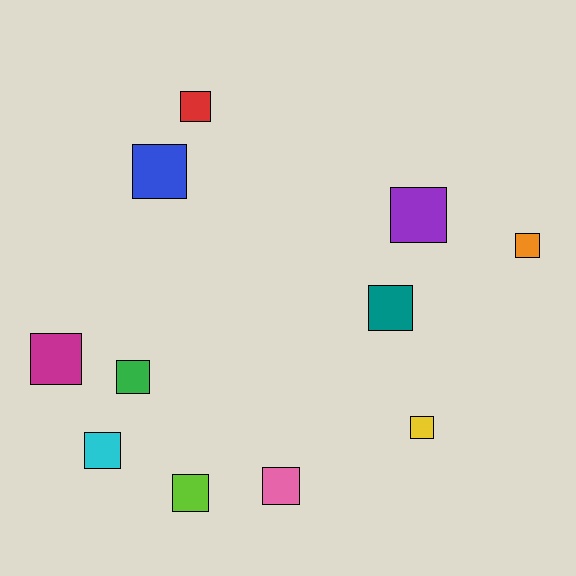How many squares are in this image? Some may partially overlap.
There are 11 squares.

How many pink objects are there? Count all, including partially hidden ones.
There is 1 pink object.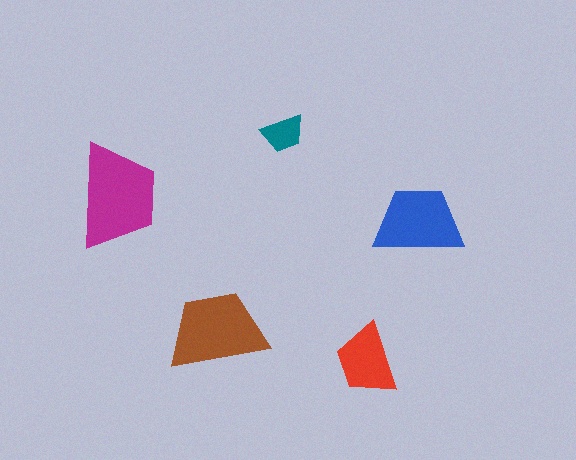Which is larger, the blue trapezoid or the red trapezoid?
The blue one.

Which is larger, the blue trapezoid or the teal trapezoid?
The blue one.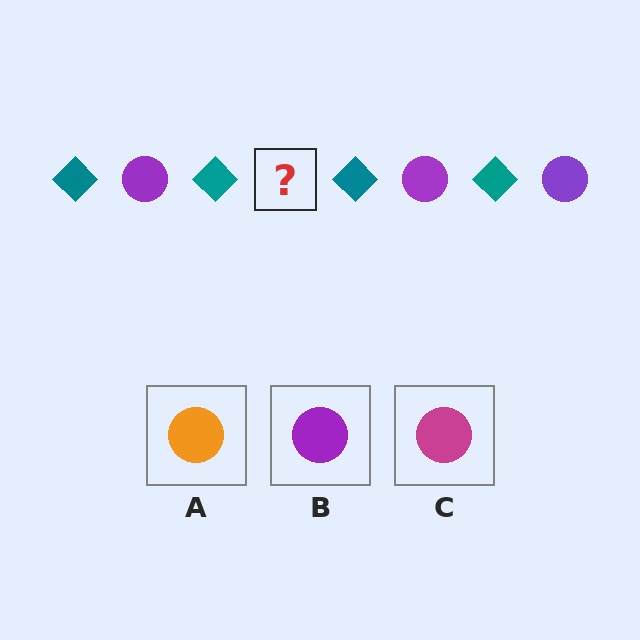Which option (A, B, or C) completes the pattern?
B.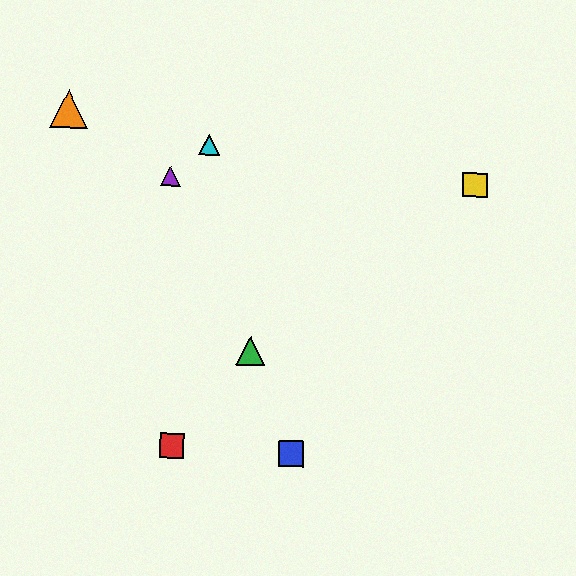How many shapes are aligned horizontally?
2 shapes (the yellow square, the purple triangle) are aligned horizontally.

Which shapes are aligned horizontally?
The yellow square, the purple triangle are aligned horizontally.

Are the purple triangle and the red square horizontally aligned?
No, the purple triangle is at y≈176 and the red square is at y≈446.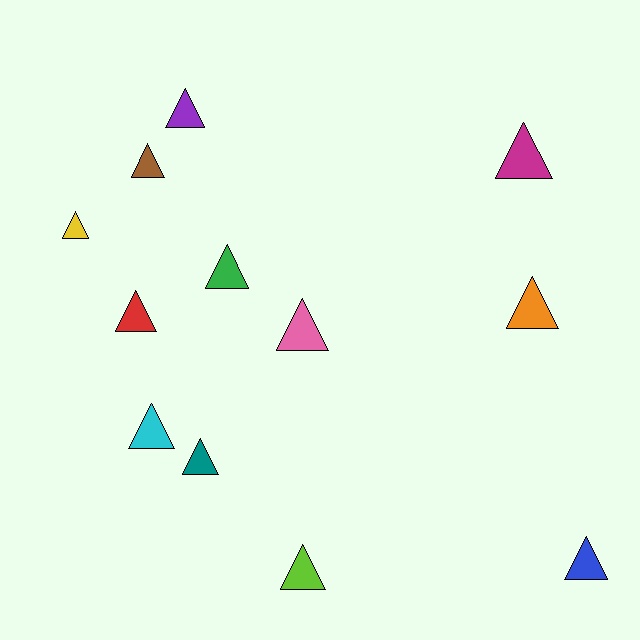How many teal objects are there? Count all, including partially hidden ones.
There is 1 teal object.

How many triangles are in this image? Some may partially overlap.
There are 12 triangles.